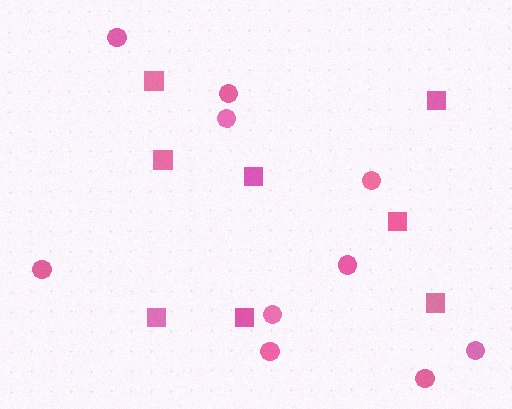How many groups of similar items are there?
There are 2 groups: one group of squares (8) and one group of circles (10).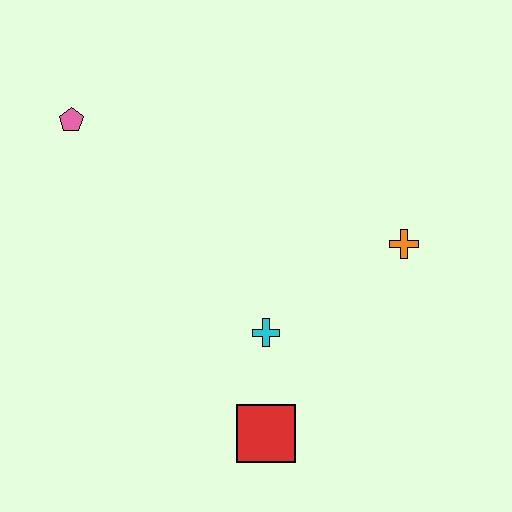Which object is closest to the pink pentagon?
The cyan cross is closest to the pink pentagon.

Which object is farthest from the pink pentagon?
The red square is farthest from the pink pentagon.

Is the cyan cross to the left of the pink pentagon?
No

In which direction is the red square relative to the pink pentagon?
The red square is below the pink pentagon.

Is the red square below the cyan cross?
Yes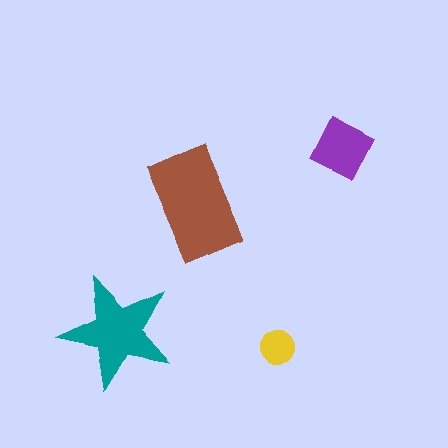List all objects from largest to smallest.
The brown rectangle, the teal star, the purple square, the yellow circle.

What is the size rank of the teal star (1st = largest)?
2nd.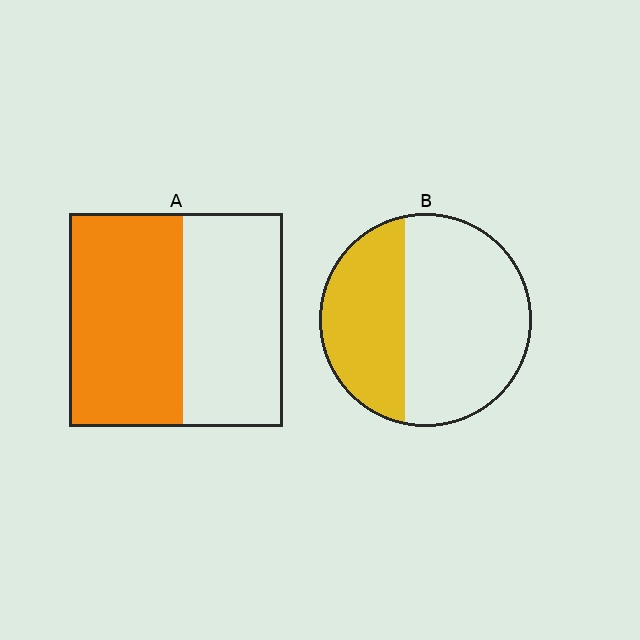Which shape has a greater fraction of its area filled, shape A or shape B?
Shape A.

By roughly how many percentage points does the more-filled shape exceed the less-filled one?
By roughly 15 percentage points (A over B).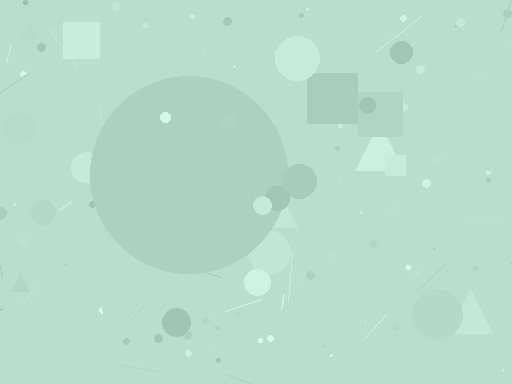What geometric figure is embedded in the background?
A circle is embedded in the background.